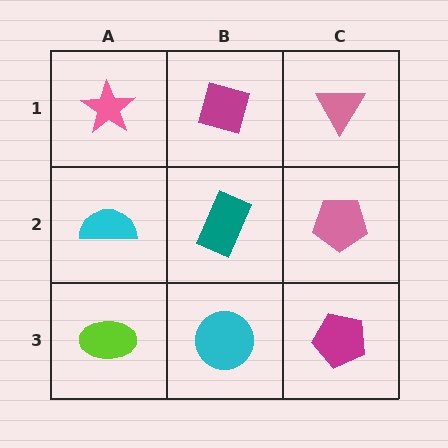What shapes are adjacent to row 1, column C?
A pink pentagon (row 2, column C), a magenta diamond (row 1, column B).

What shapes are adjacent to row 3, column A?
A cyan semicircle (row 2, column A), a cyan circle (row 3, column B).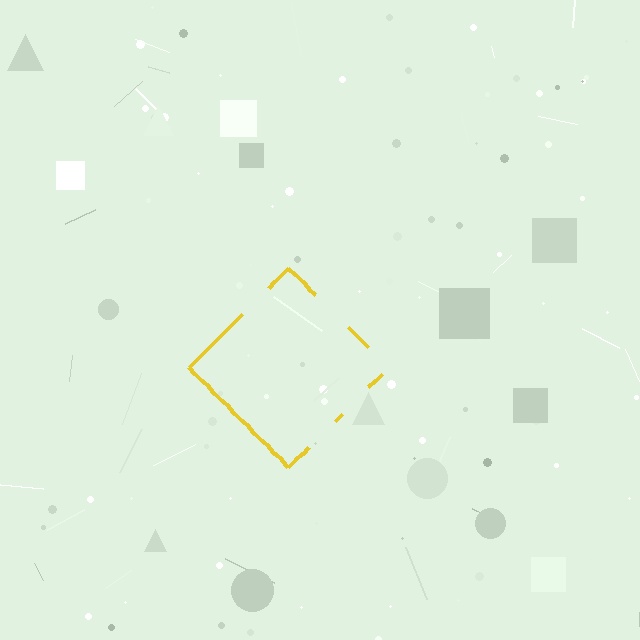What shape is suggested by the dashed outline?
The dashed outline suggests a diamond.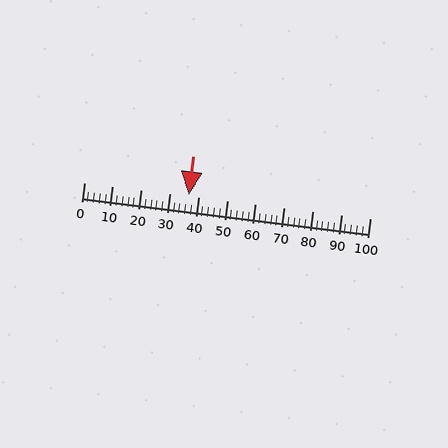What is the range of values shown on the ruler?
The ruler shows values from 0 to 100.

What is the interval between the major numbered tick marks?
The major tick marks are spaced 10 units apart.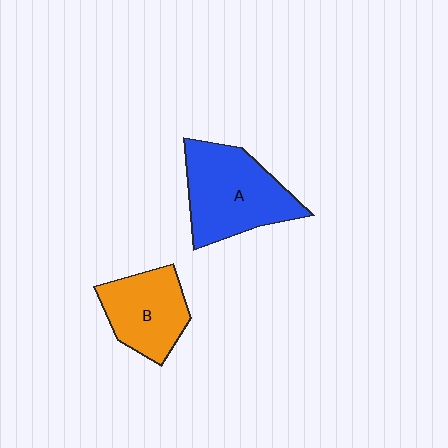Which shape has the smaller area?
Shape B (orange).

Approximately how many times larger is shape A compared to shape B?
Approximately 1.4 times.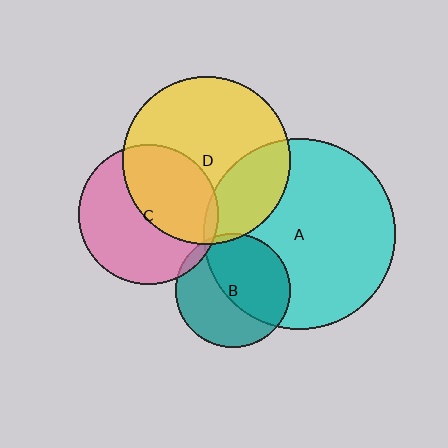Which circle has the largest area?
Circle A (cyan).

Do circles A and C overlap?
Yes.